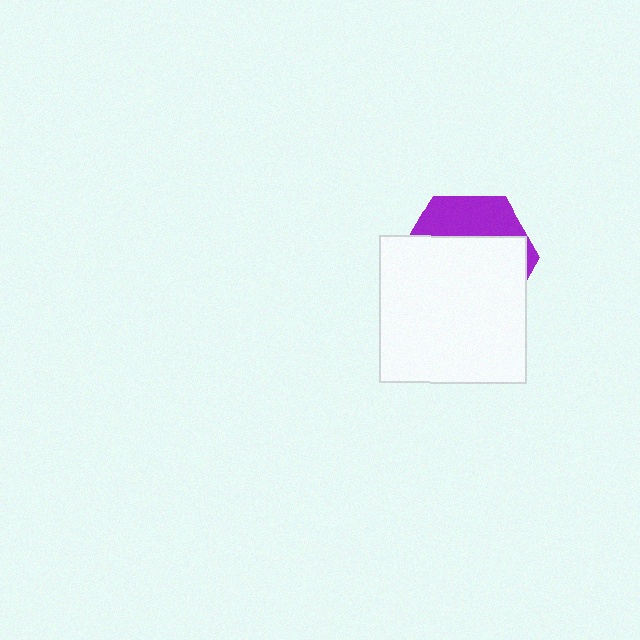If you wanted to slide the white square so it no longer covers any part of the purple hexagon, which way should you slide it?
Slide it down — that is the most direct way to separate the two shapes.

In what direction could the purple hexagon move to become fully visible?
The purple hexagon could move up. That would shift it out from behind the white square entirely.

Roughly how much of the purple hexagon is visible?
A small part of it is visible (roughly 31%).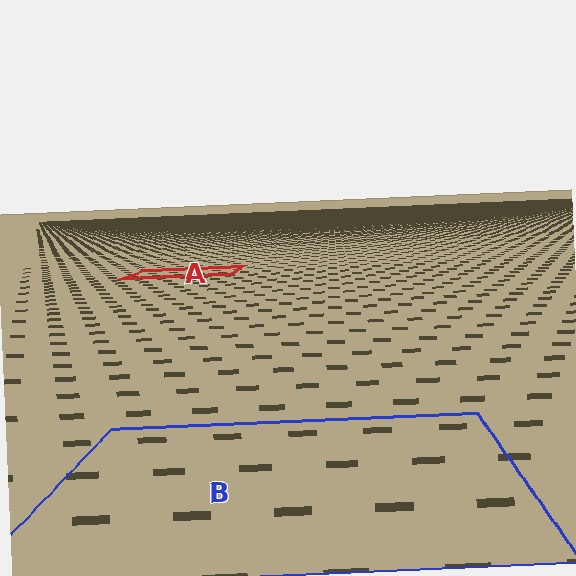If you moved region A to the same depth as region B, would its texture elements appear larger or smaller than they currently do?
They would appear larger. At a closer depth, the same texture elements are projected at a bigger on-screen size.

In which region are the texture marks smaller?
The texture marks are smaller in region A, because it is farther away.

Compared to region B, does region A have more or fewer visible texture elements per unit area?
Region A has more texture elements per unit area — they are packed more densely because it is farther away.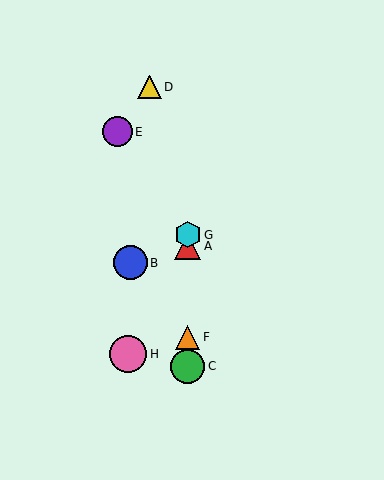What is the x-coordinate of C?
Object C is at x≈188.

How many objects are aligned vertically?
4 objects (A, C, F, G) are aligned vertically.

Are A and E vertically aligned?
No, A is at x≈188 and E is at x≈117.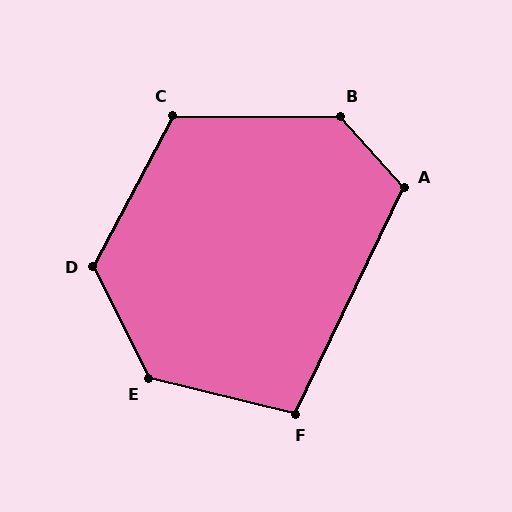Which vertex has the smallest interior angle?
F, at approximately 102 degrees.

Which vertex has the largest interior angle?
B, at approximately 132 degrees.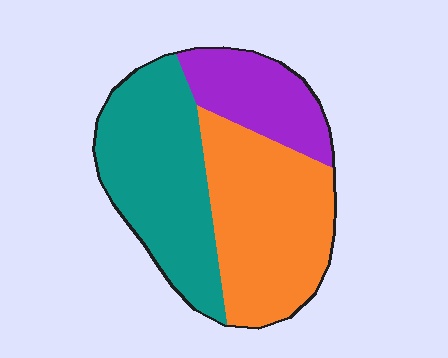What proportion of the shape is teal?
Teal takes up between a quarter and a half of the shape.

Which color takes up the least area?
Purple, at roughly 20%.